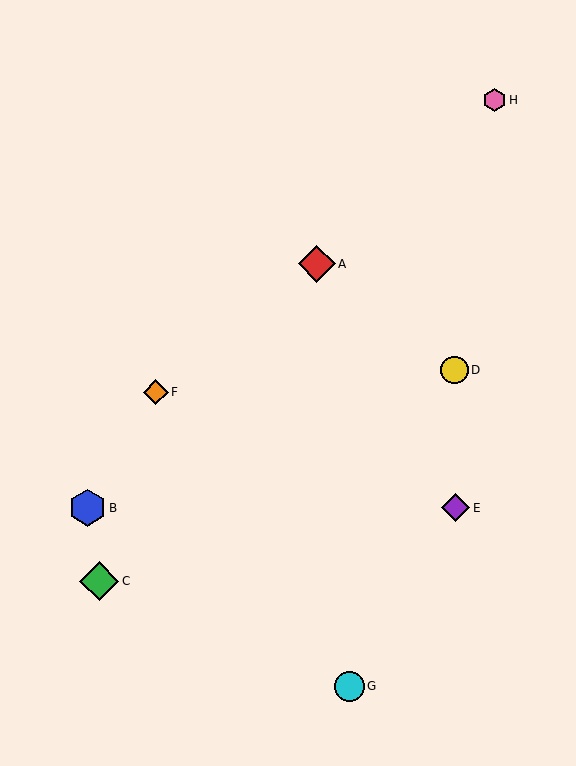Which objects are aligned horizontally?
Objects B, E are aligned horizontally.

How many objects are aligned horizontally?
2 objects (B, E) are aligned horizontally.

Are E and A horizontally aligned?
No, E is at y≈508 and A is at y≈264.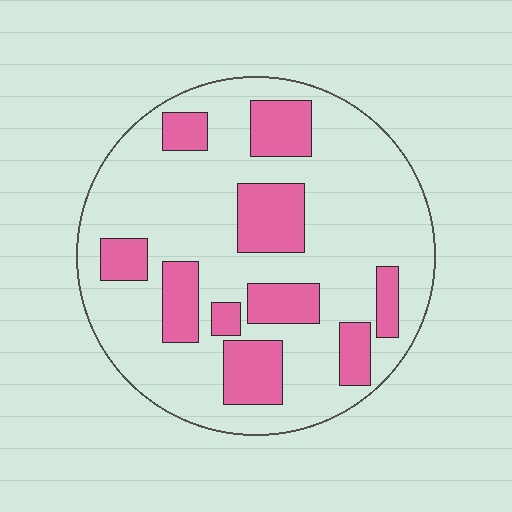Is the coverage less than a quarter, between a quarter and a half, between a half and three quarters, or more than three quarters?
Between a quarter and a half.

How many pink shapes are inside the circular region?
10.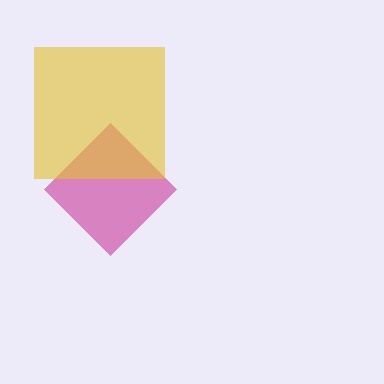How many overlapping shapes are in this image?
There are 2 overlapping shapes in the image.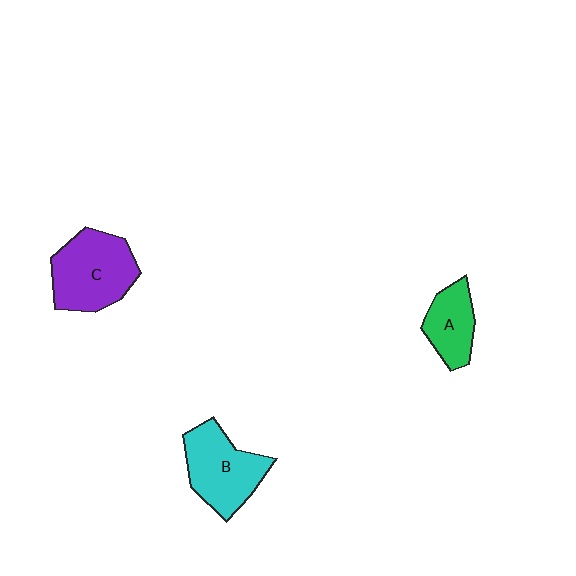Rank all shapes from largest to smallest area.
From largest to smallest: C (purple), B (cyan), A (green).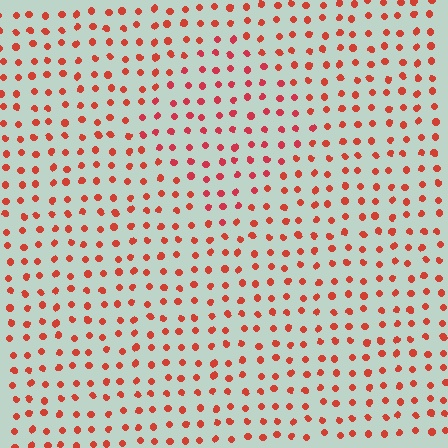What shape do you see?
I see a diamond.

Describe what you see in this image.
The image is filled with small red elements in a uniform arrangement. A diamond-shaped region is visible where the elements are tinted to a slightly different hue, forming a subtle color boundary.